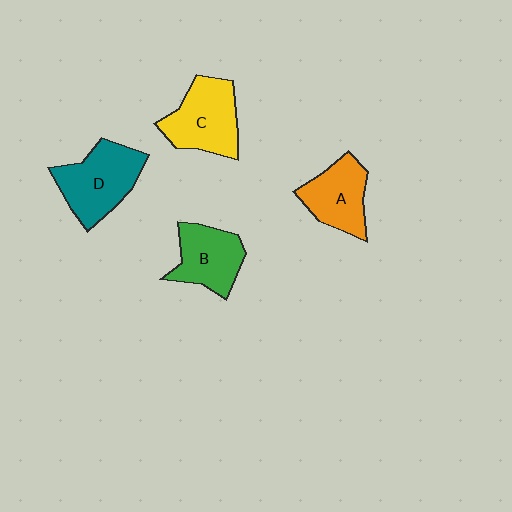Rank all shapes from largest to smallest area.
From largest to smallest: D (teal), C (yellow), B (green), A (orange).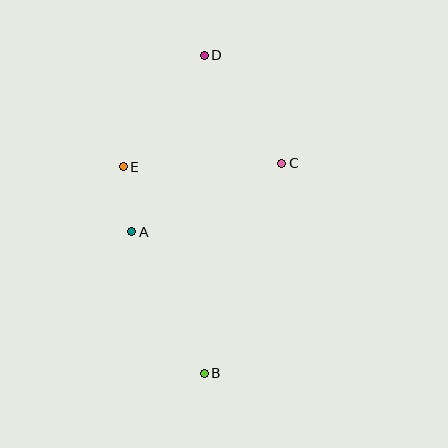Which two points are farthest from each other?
Points B and D are farthest from each other.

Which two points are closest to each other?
Points A and E are closest to each other.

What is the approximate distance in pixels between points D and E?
The distance between D and E is approximately 138 pixels.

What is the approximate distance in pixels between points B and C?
The distance between B and C is approximately 224 pixels.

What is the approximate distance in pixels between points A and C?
The distance between A and C is approximately 165 pixels.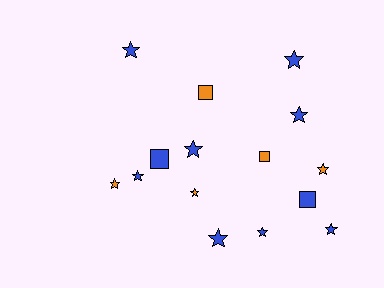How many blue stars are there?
There are 8 blue stars.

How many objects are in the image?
There are 15 objects.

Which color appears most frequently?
Blue, with 10 objects.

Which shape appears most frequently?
Star, with 11 objects.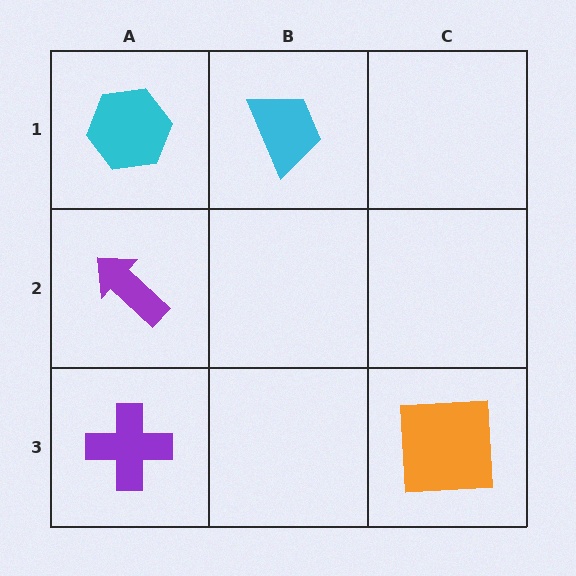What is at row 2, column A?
A purple arrow.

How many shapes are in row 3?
2 shapes.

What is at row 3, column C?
An orange square.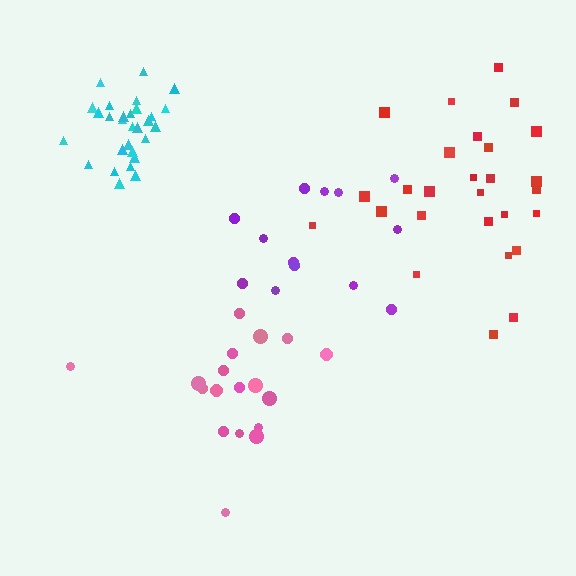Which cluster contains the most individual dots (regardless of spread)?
Cyan (29).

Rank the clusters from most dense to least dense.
cyan, pink, red, purple.